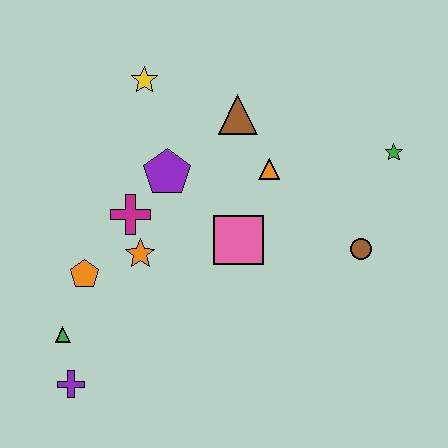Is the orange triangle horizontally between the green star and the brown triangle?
Yes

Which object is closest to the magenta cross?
The orange star is closest to the magenta cross.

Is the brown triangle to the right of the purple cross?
Yes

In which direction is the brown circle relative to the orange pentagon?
The brown circle is to the right of the orange pentagon.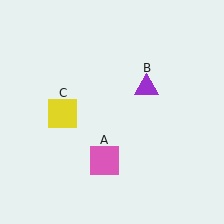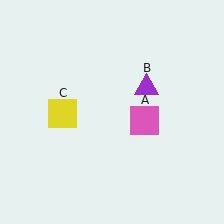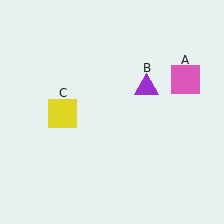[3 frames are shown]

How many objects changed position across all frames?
1 object changed position: pink square (object A).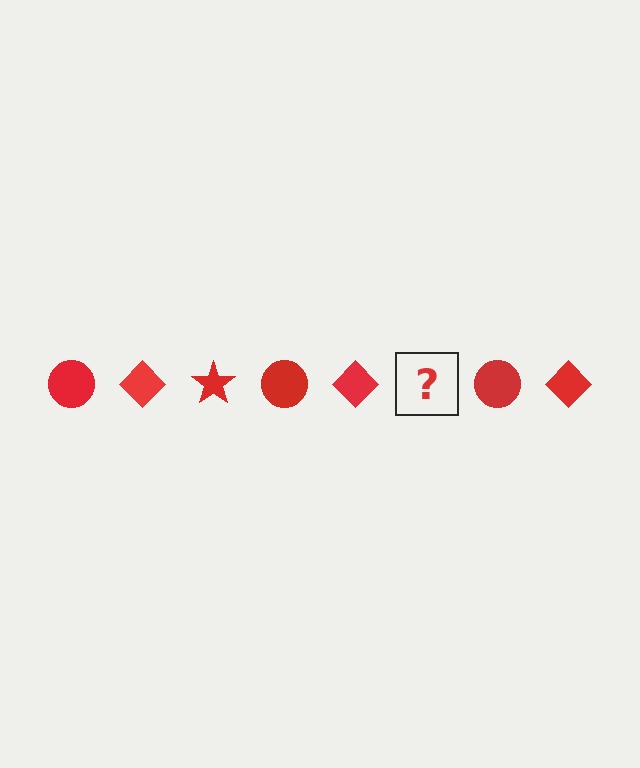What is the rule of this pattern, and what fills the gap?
The rule is that the pattern cycles through circle, diamond, star shapes in red. The gap should be filled with a red star.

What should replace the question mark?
The question mark should be replaced with a red star.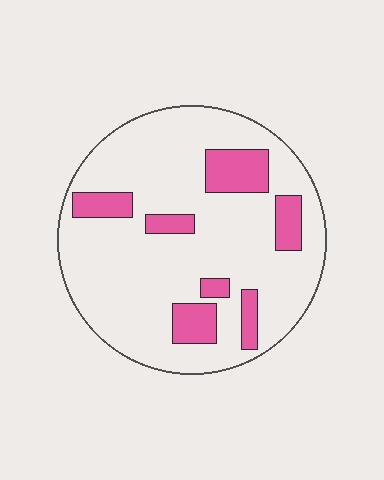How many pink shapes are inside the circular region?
7.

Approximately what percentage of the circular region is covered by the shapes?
Approximately 20%.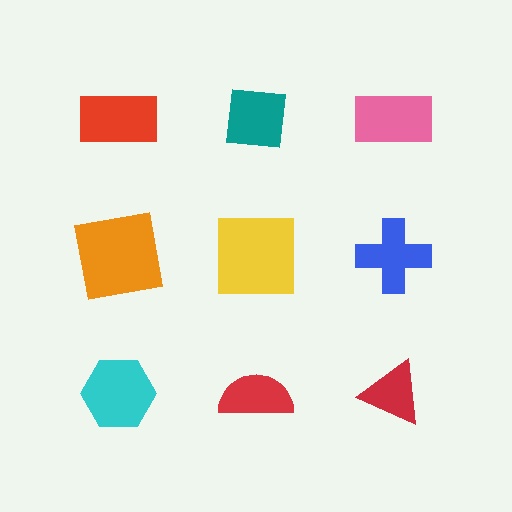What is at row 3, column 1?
A cyan hexagon.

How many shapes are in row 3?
3 shapes.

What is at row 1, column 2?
A teal square.